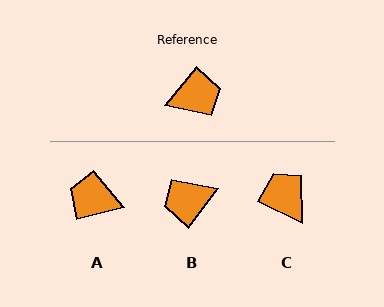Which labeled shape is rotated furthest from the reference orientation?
B, about 179 degrees away.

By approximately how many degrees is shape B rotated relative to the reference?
Approximately 179 degrees clockwise.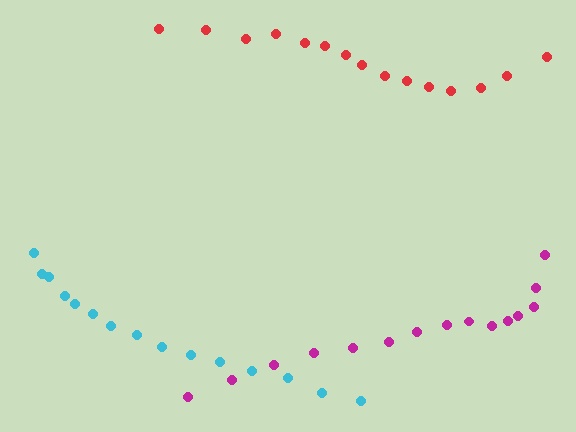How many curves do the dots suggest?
There are 3 distinct paths.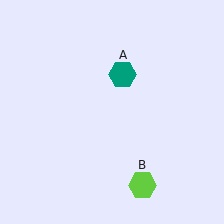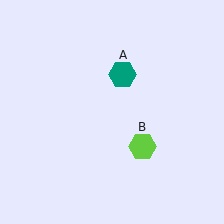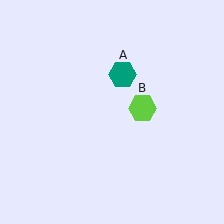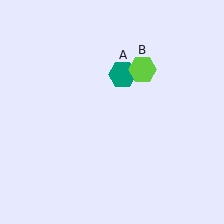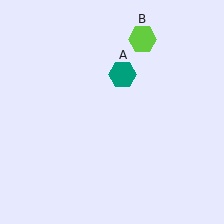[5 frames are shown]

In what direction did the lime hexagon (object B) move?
The lime hexagon (object B) moved up.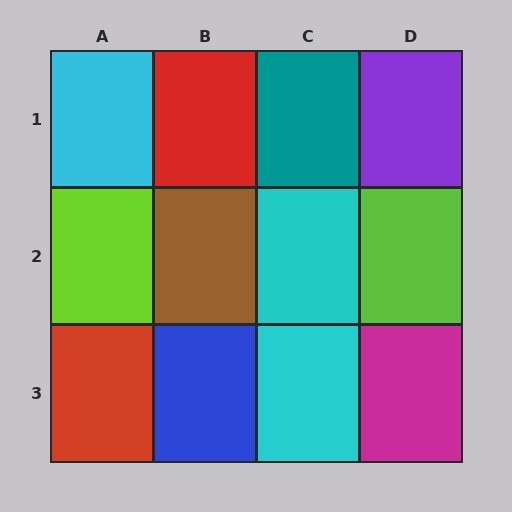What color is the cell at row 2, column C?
Cyan.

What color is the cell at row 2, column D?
Lime.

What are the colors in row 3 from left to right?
Red, blue, cyan, magenta.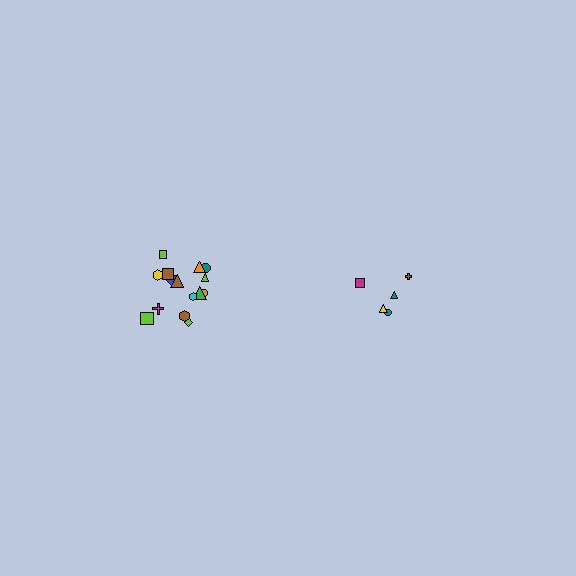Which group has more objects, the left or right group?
The left group.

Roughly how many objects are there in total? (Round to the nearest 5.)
Roughly 20 objects in total.